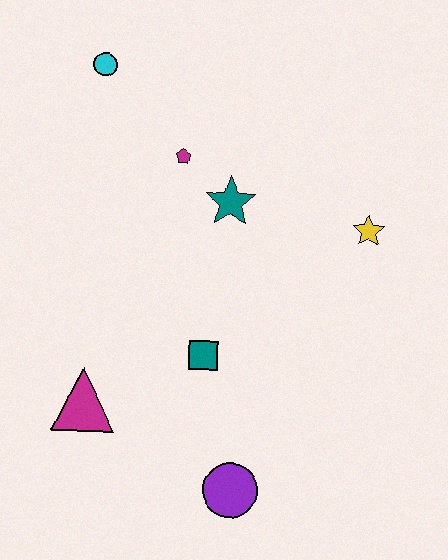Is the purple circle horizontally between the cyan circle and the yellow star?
Yes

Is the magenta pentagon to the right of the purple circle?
No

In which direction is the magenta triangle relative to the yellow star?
The magenta triangle is to the left of the yellow star.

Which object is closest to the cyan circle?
The magenta pentagon is closest to the cyan circle.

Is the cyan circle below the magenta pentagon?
No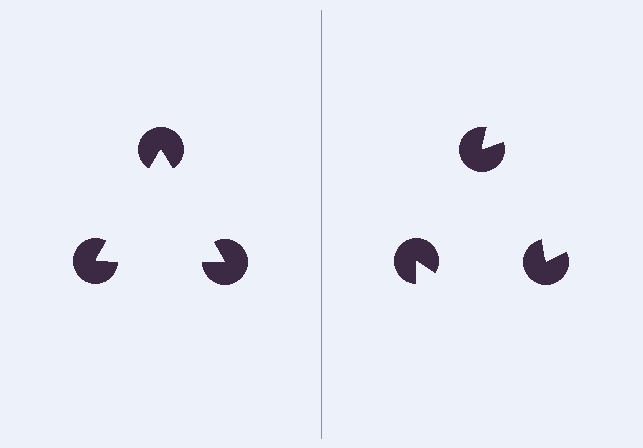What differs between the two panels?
The pac-man discs are positioned identically on both sides; only the wedge orientations differ. On the left they align to a triangle; on the right they are misaligned.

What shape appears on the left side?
An illusory triangle.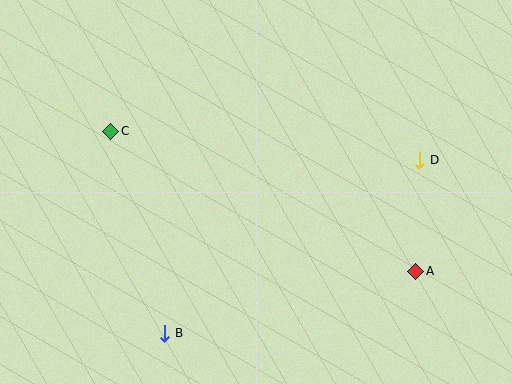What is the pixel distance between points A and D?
The distance between A and D is 111 pixels.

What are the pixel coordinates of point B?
Point B is at (165, 333).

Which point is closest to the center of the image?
Point C at (111, 131) is closest to the center.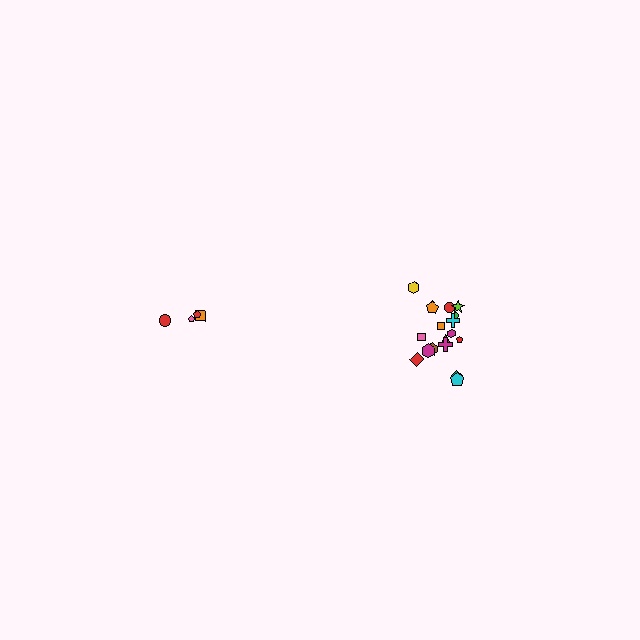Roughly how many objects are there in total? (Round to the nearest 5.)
Roughly 20 objects in total.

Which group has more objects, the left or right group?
The right group.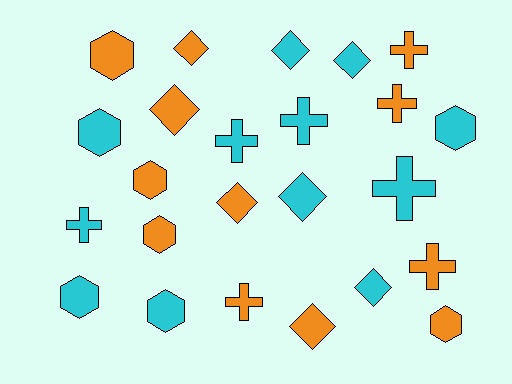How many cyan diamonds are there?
There are 4 cyan diamonds.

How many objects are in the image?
There are 24 objects.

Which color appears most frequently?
Orange, with 12 objects.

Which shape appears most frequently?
Cross, with 8 objects.